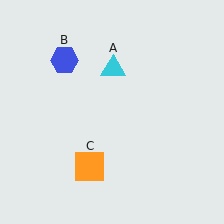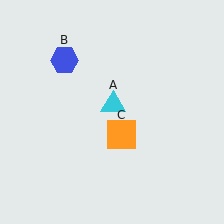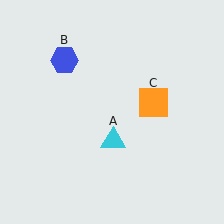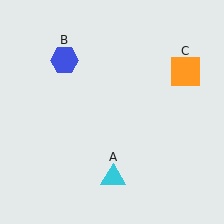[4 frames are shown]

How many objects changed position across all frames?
2 objects changed position: cyan triangle (object A), orange square (object C).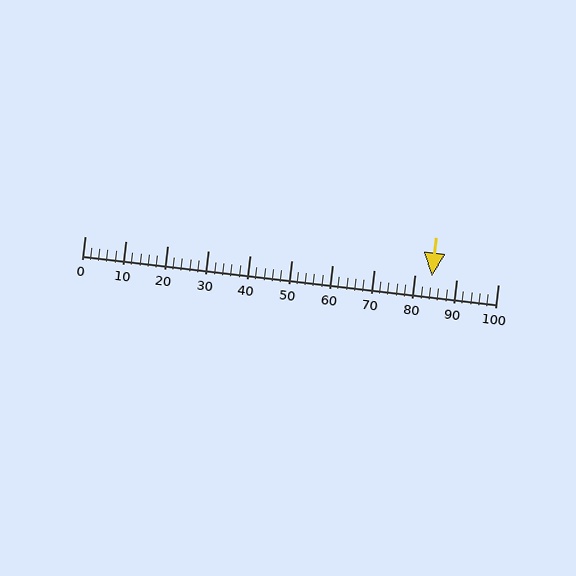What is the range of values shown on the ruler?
The ruler shows values from 0 to 100.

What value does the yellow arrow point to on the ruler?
The yellow arrow points to approximately 84.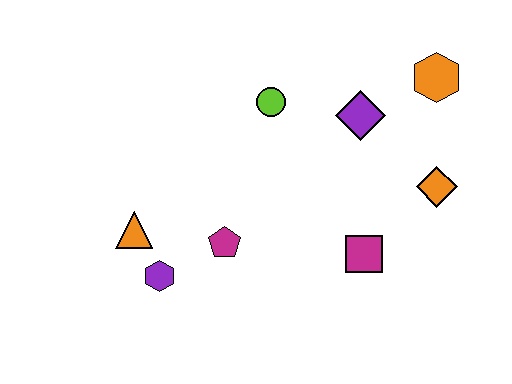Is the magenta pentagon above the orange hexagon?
No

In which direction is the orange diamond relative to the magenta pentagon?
The orange diamond is to the right of the magenta pentagon.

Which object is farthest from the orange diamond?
The orange triangle is farthest from the orange diamond.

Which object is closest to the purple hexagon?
The orange triangle is closest to the purple hexagon.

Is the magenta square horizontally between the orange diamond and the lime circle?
Yes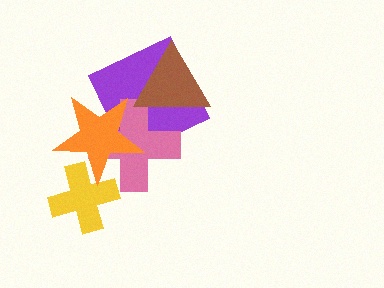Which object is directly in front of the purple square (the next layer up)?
The pink cross is directly in front of the purple square.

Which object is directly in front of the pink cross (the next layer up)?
The brown triangle is directly in front of the pink cross.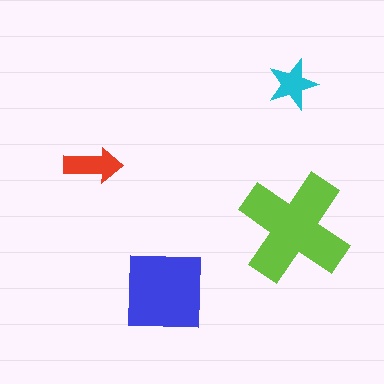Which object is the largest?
The lime cross.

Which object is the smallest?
The cyan star.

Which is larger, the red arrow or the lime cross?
The lime cross.